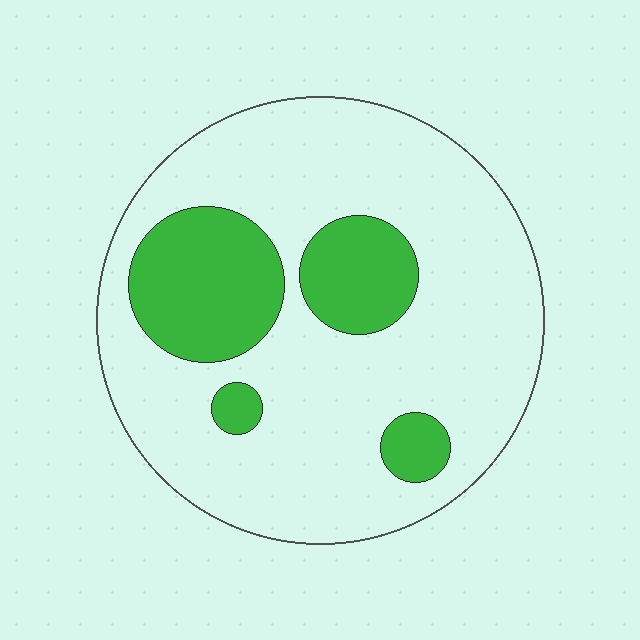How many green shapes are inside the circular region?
4.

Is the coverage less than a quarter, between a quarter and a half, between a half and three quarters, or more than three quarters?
Less than a quarter.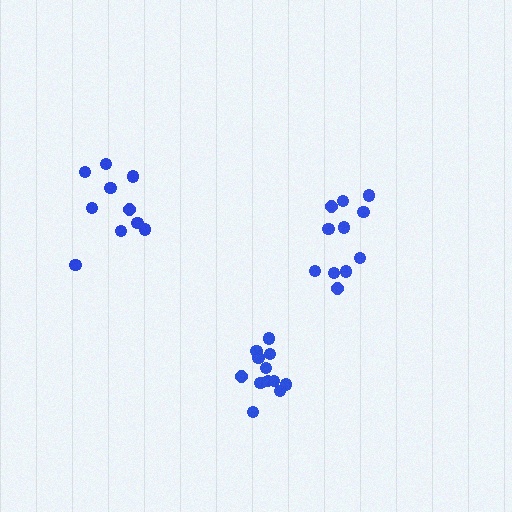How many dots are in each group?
Group 1: 11 dots, Group 2: 12 dots, Group 3: 10 dots (33 total).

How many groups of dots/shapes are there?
There are 3 groups.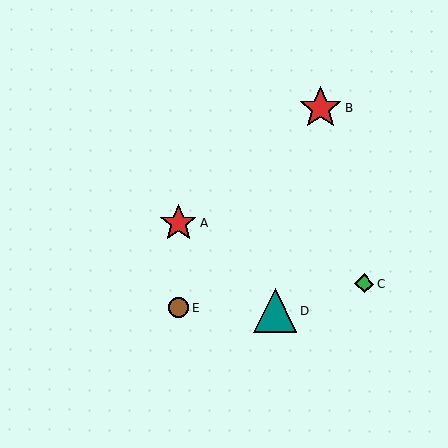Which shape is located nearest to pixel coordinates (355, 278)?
The green diamond (labeled C) at (364, 284) is nearest to that location.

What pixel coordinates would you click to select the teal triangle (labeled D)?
Click at (275, 311) to select the teal triangle D.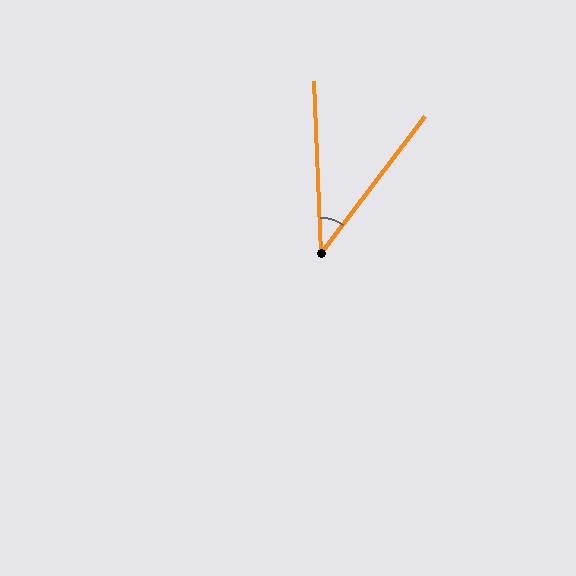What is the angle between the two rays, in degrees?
Approximately 40 degrees.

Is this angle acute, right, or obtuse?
It is acute.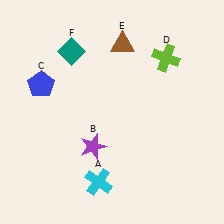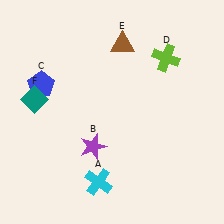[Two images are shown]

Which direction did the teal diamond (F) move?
The teal diamond (F) moved down.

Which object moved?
The teal diamond (F) moved down.